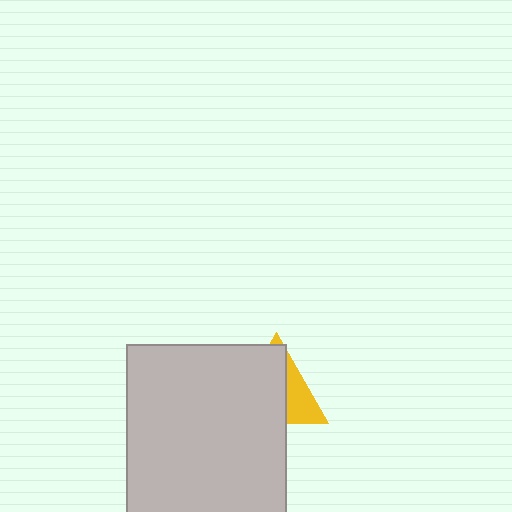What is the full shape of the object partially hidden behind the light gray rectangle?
The partially hidden object is a yellow triangle.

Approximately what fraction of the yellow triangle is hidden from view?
Roughly 67% of the yellow triangle is hidden behind the light gray rectangle.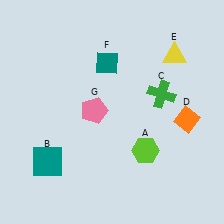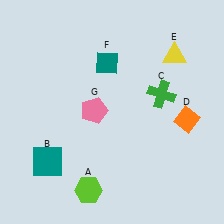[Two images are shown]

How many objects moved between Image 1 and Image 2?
1 object moved between the two images.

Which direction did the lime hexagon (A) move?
The lime hexagon (A) moved left.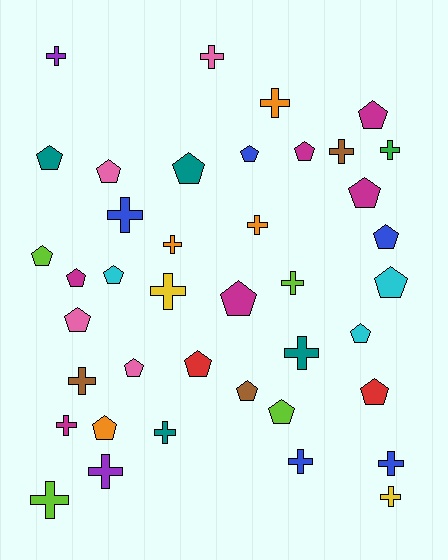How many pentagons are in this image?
There are 21 pentagons.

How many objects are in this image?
There are 40 objects.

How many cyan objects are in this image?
There are 3 cyan objects.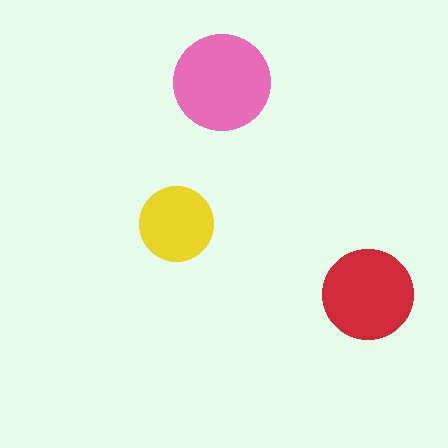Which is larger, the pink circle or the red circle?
The pink one.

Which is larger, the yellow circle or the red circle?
The red one.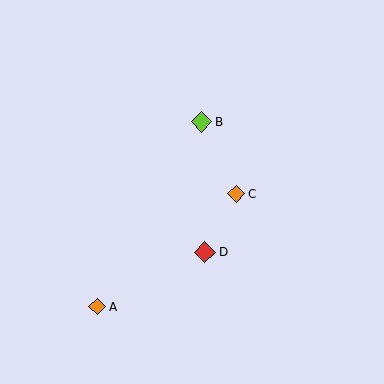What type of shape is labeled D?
Shape D is a red diamond.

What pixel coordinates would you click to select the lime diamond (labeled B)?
Click at (202, 122) to select the lime diamond B.